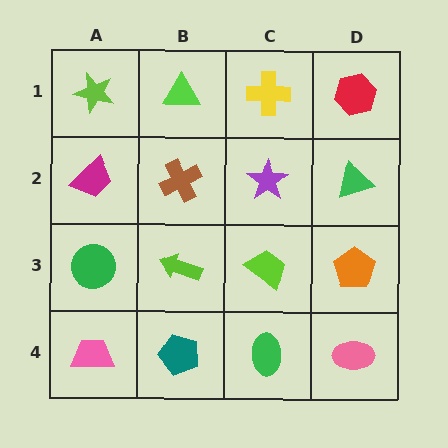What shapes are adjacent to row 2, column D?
A red hexagon (row 1, column D), an orange pentagon (row 3, column D), a purple star (row 2, column C).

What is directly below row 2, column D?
An orange pentagon.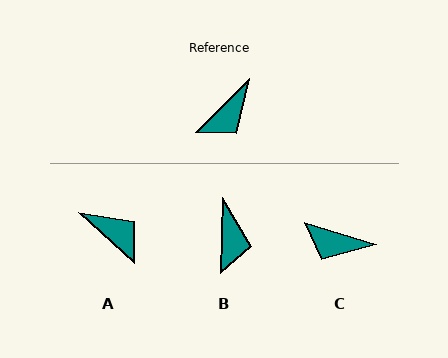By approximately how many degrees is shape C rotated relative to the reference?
Approximately 62 degrees clockwise.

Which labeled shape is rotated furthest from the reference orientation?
A, about 93 degrees away.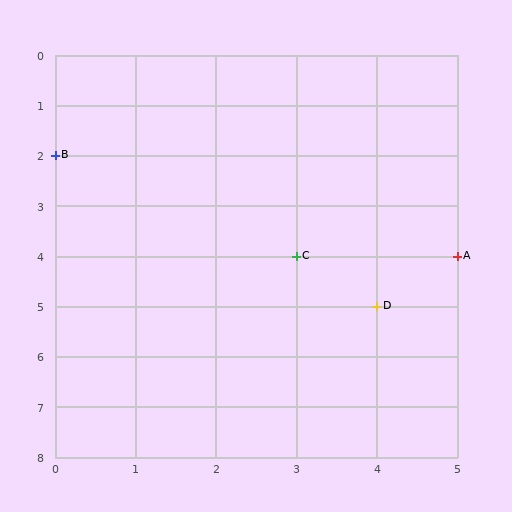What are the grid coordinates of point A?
Point A is at grid coordinates (5, 4).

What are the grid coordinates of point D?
Point D is at grid coordinates (4, 5).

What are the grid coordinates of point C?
Point C is at grid coordinates (3, 4).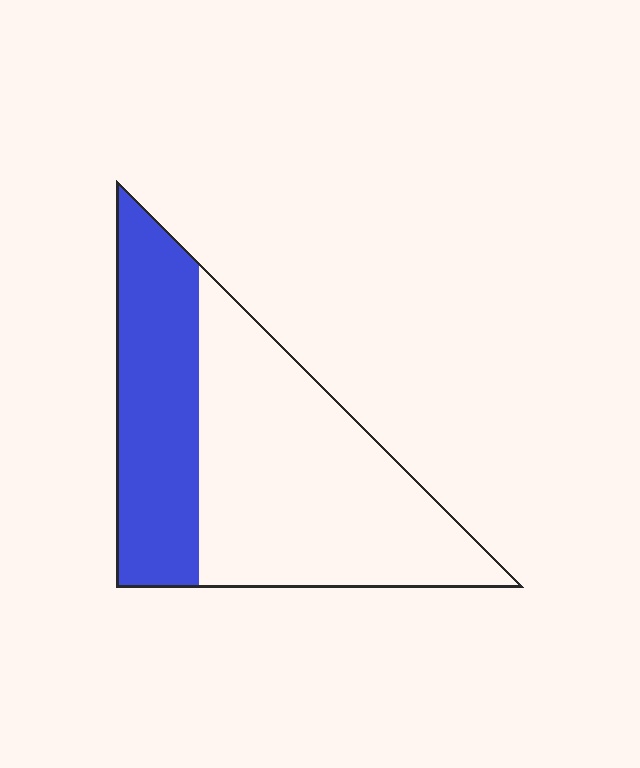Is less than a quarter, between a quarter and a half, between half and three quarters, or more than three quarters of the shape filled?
Between a quarter and a half.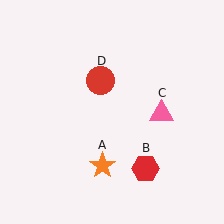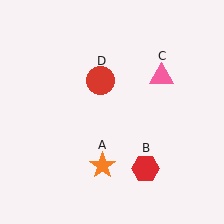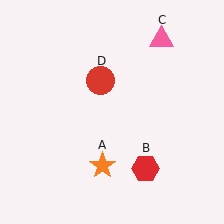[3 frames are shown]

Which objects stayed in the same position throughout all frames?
Orange star (object A) and red hexagon (object B) and red circle (object D) remained stationary.